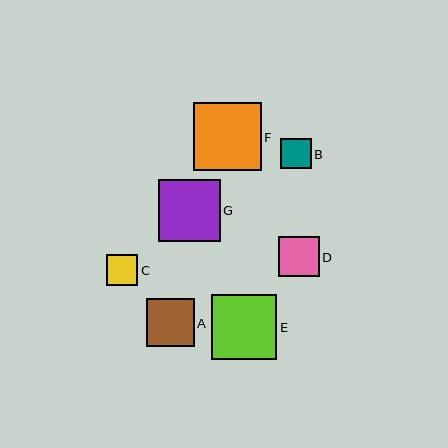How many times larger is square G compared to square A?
Square G is approximately 1.3 times the size of square A.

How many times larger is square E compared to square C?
Square E is approximately 2.1 times the size of square C.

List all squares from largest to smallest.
From largest to smallest: F, E, G, A, D, C, B.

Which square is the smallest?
Square B is the smallest with a size of approximately 30 pixels.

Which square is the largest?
Square F is the largest with a size of approximately 68 pixels.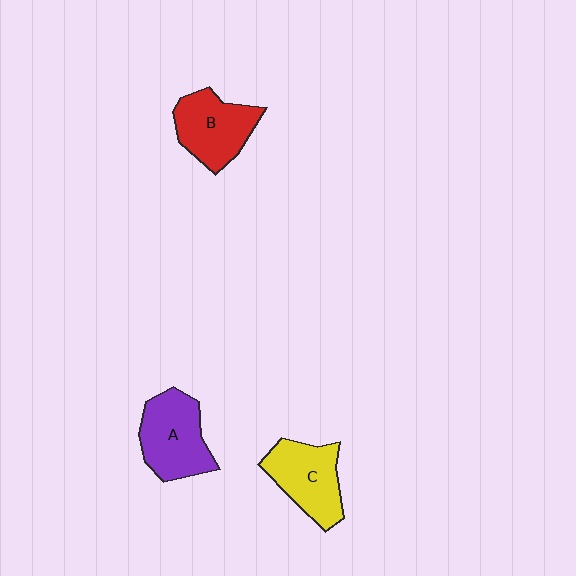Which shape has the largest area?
Shape A (purple).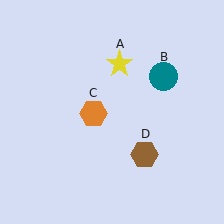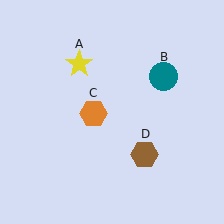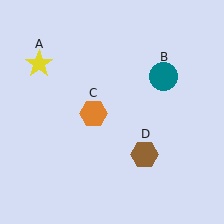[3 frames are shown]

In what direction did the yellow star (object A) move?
The yellow star (object A) moved left.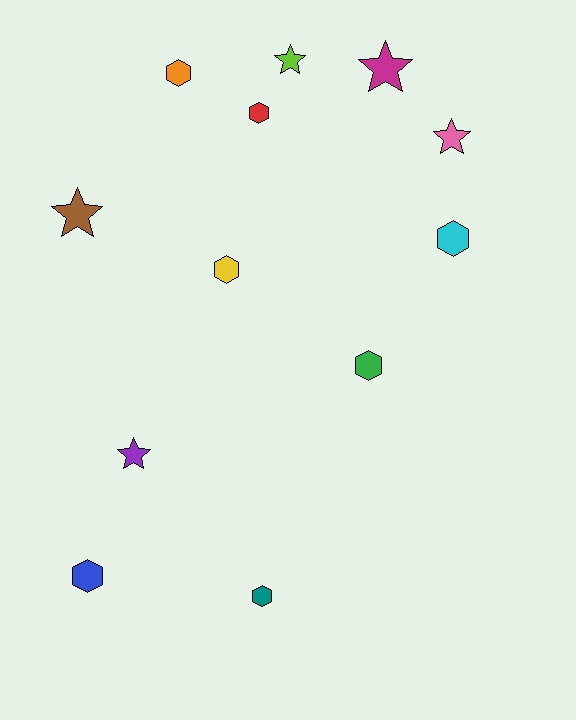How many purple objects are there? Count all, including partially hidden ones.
There is 1 purple object.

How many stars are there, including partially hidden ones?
There are 5 stars.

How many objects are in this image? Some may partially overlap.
There are 12 objects.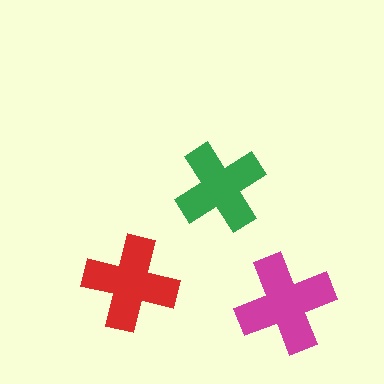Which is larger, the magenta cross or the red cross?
The magenta one.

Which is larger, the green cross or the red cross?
The red one.